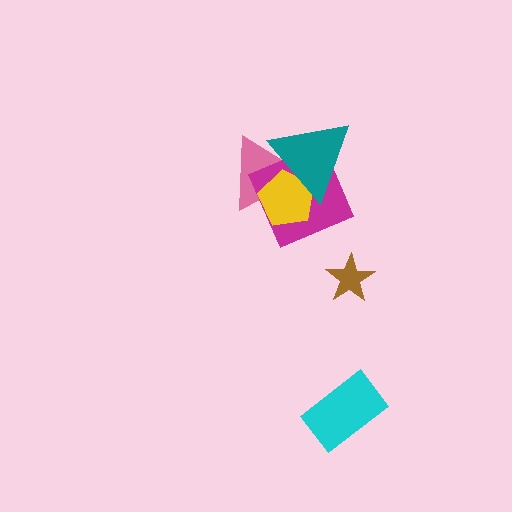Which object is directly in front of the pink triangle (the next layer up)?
The magenta square is directly in front of the pink triangle.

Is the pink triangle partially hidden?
Yes, it is partially covered by another shape.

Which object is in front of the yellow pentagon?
The teal triangle is in front of the yellow pentagon.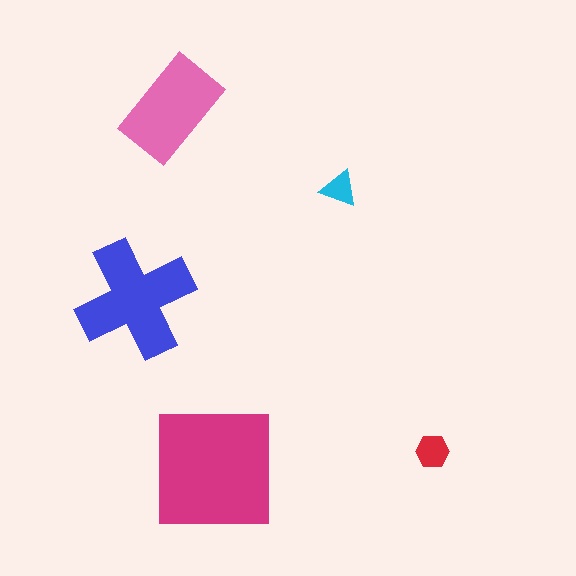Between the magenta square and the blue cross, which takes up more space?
The magenta square.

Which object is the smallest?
The cyan triangle.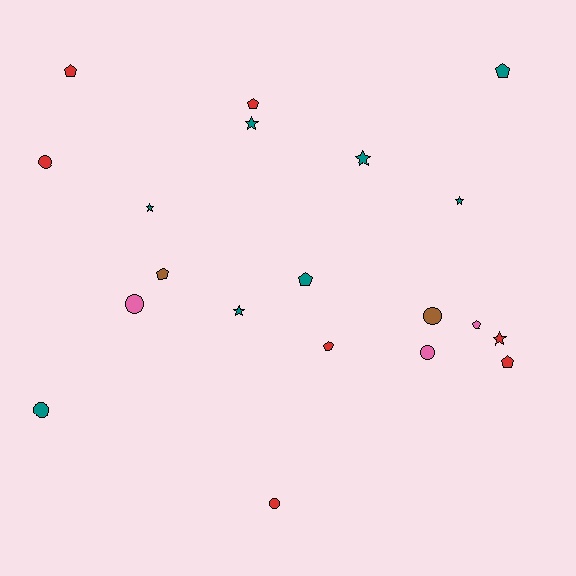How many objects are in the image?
There are 20 objects.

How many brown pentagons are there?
There is 1 brown pentagon.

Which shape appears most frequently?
Pentagon, with 8 objects.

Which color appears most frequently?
Teal, with 8 objects.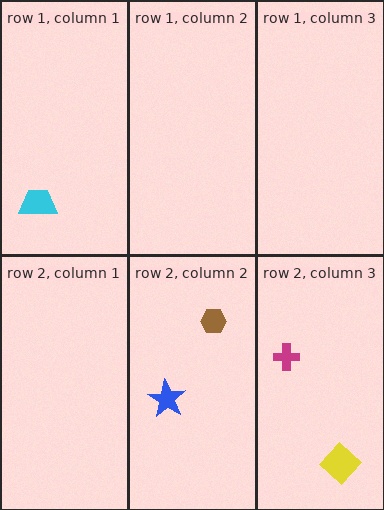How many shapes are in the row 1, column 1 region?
1.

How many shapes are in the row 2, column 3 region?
2.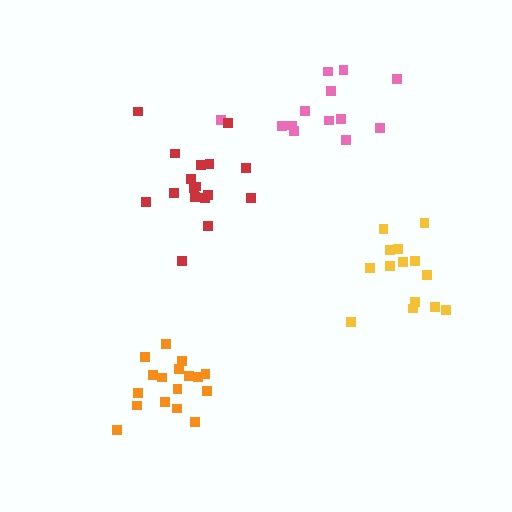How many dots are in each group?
Group 1: 13 dots, Group 2: 14 dots, Group 3: 17 dots, Group 4: 17 dots (61 total).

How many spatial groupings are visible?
There are 4 spatial groupings.